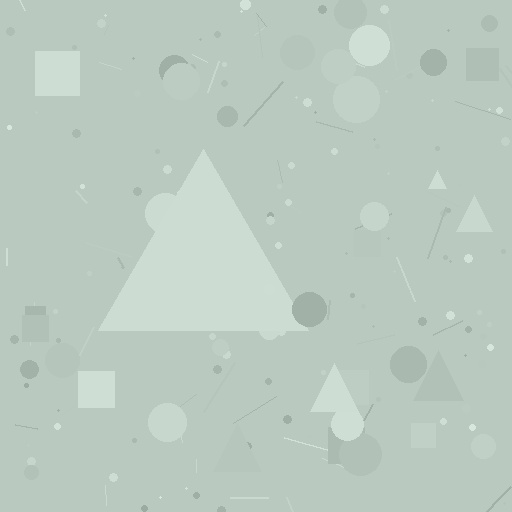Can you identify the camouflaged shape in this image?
The camouflaged shape is a triangle.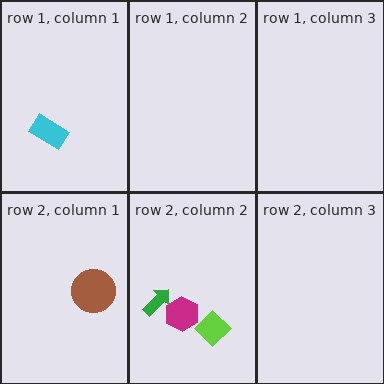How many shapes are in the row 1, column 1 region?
1.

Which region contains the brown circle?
The row 2, column 1 region.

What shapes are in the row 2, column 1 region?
The brown circle.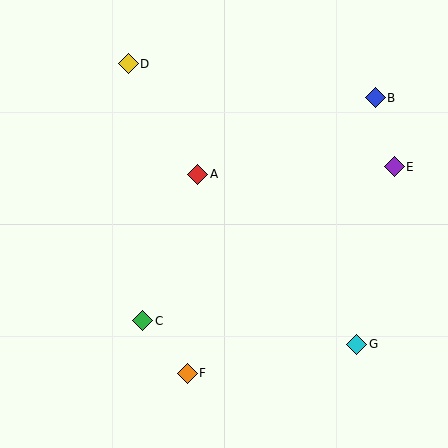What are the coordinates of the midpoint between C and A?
The midpoint between C and A is at (170, 248).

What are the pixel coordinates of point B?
Point B is at (375, 98).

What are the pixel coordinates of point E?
Point E is at (394, 167).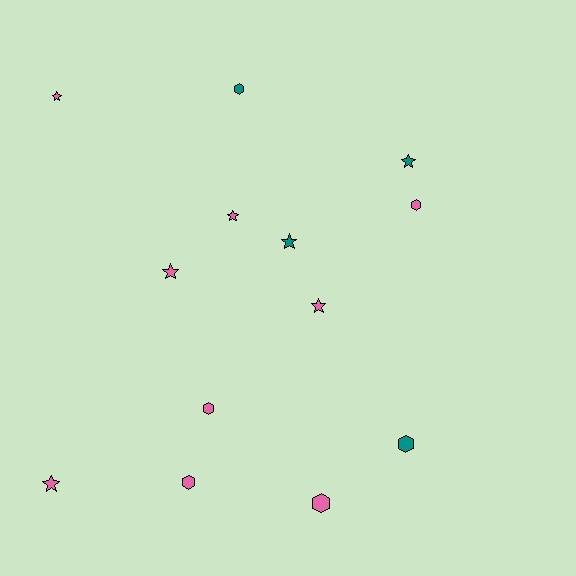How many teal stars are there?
There are 2 teal stars.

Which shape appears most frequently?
Star, with 7 objects.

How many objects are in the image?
There are 13 objects.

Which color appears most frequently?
Pink, with 9 objects.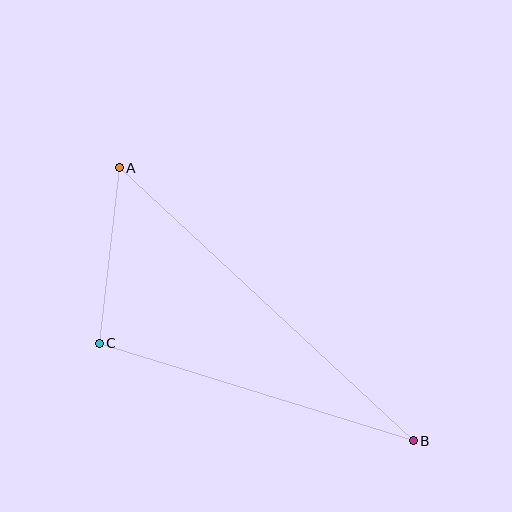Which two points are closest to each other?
Points A and C are closest to each other.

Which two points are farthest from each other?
Points A and B are farthest from each other.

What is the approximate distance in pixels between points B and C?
The distance between B and C is approximately 329 pixels.